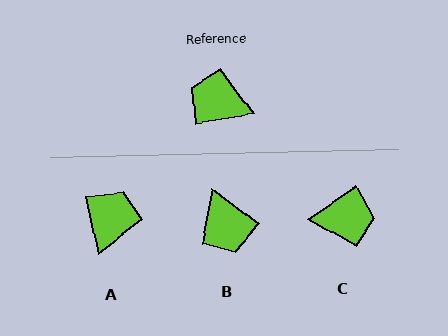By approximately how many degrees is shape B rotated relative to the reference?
Approximately 134 degrees counter-clockwise.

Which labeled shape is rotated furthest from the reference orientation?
C, about 156 degrees away.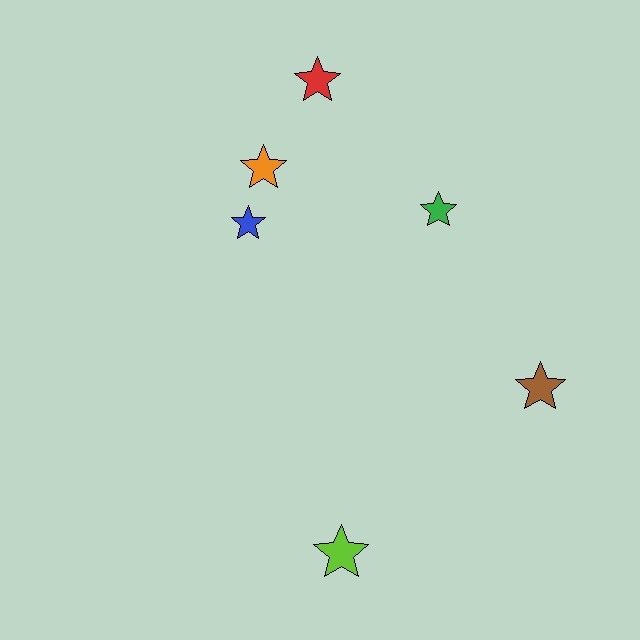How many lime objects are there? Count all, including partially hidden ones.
There is 1 lime object.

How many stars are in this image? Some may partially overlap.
There are 6 stars.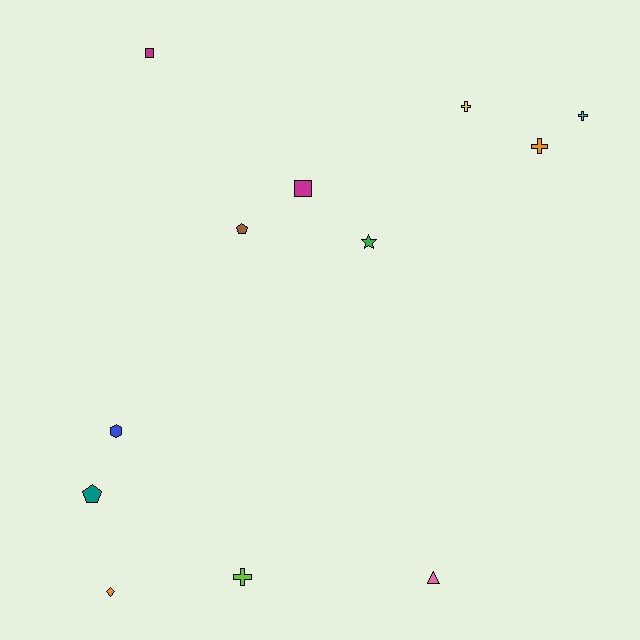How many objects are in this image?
There are 12 objects.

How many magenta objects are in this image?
There are 2 magenta objects.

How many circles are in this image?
There are no circles.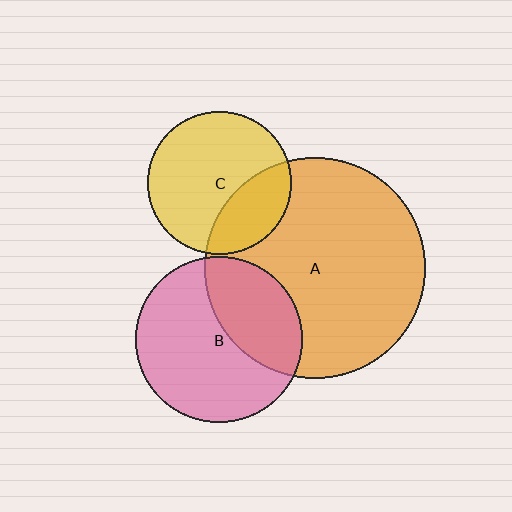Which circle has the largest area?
Circle A (orange).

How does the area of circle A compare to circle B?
Approximately 1.8 times.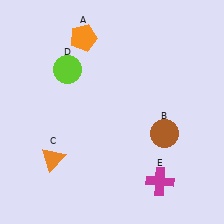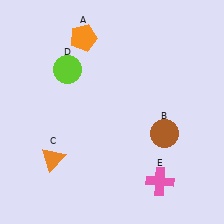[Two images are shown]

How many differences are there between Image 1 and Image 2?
There is 1 difference between the two images.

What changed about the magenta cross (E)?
In Image 1, E is magenta. In Image 2, it changed to pink.